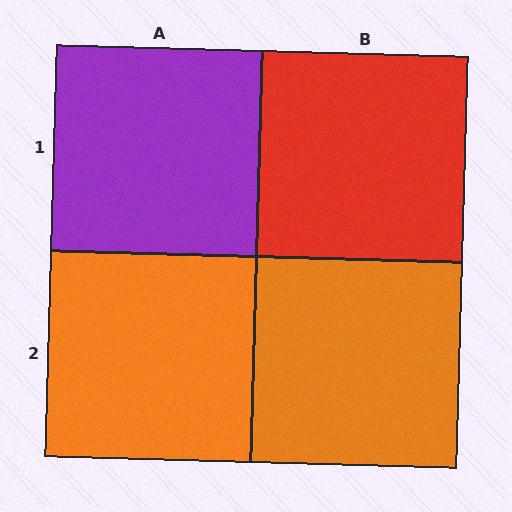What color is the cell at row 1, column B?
Red.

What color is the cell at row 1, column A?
Purple.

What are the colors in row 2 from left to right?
Orange, orange.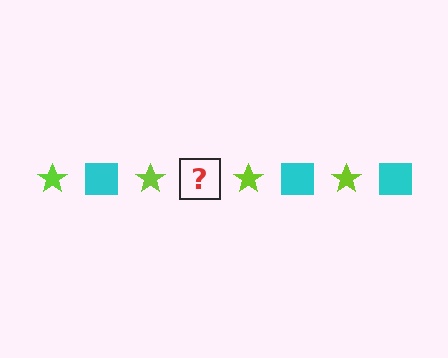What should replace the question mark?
The question mark should be replaced with a cyan square.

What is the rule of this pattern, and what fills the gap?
The rule is that the pattern alternates between lime star and cyan square. The gap should be filled with a cyan square.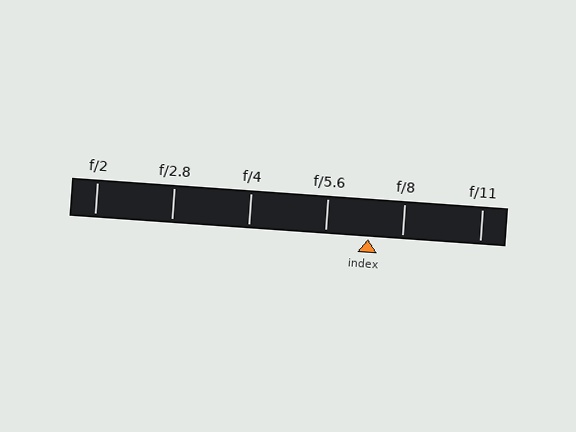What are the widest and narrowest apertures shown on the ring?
The widest aperture shown is f/2 and the narrowest is f/11.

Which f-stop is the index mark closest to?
The index mark is closest to f/8.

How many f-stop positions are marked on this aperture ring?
There are 6 f-stop positions marked.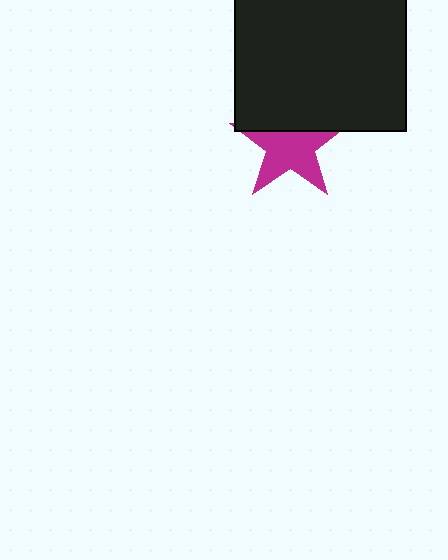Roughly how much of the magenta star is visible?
Most of it is visible (roughly 67%).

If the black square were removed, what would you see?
You would see the complete magenta star.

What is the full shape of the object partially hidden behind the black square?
The partially hidden object is a magenta star.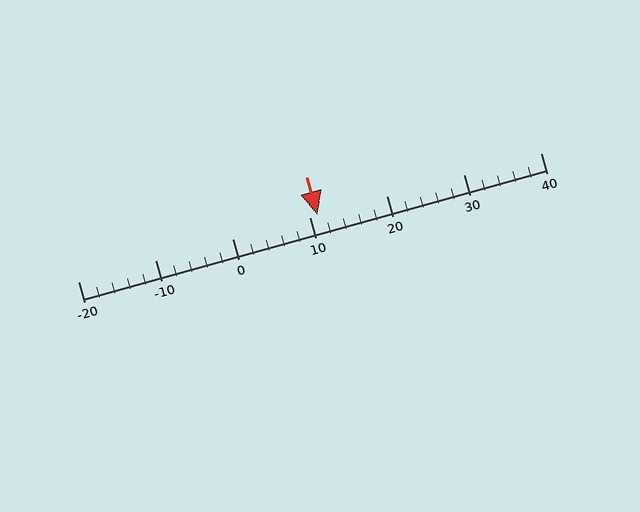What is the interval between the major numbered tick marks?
The major tick marks are spaced 10 units apart.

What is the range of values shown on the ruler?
The ruler shows values from -20 to 40.